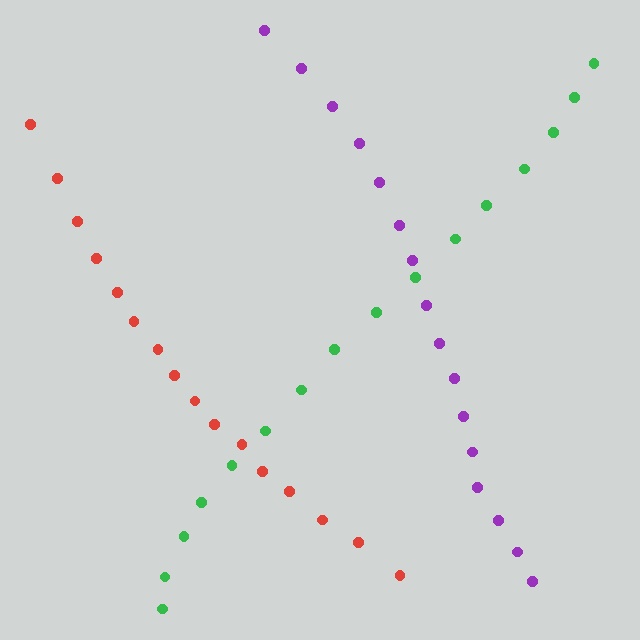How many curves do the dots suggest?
There are 3 distinct paths.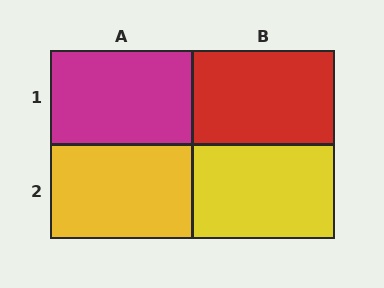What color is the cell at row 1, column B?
Red.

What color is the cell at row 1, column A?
Magenta.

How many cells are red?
1 cell is red.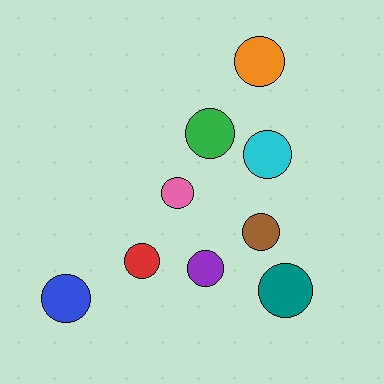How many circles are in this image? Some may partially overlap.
There are 9 circles.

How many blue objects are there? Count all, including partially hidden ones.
There is 1 blue object.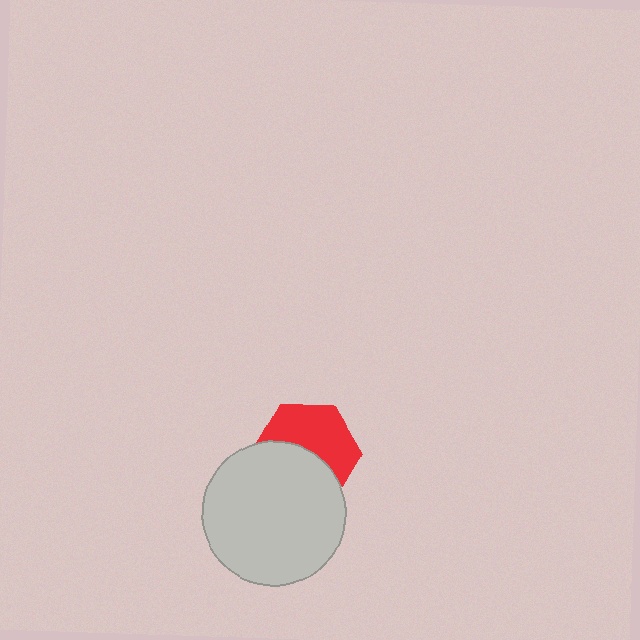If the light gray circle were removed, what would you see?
You would see the complete red hexagon.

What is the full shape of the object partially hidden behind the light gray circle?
The partially hidden object is a red hexagon.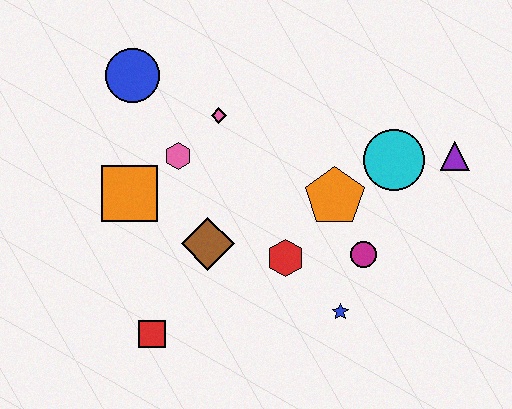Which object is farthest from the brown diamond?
The purple triangle is farthest from the brown diamond.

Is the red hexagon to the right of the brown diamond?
Yes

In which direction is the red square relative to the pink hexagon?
The red square is below the pink hexagon.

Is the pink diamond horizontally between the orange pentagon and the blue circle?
Yes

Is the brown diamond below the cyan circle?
Yes